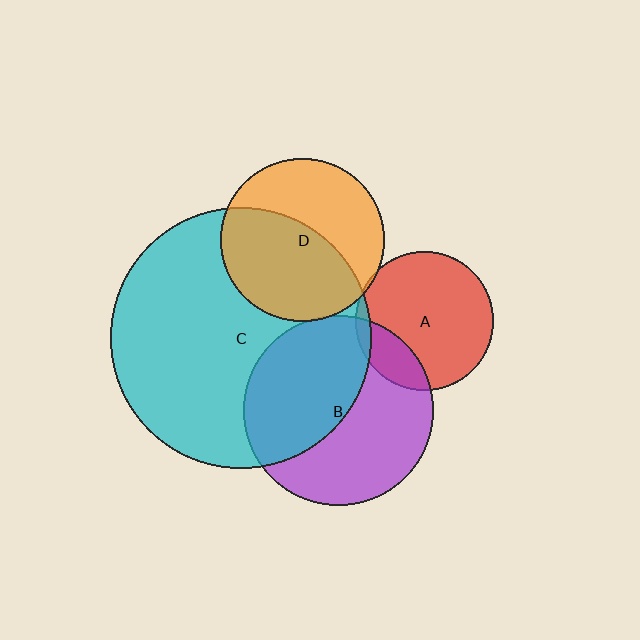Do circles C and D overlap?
Yes.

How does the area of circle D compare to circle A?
Approximately 1.4 times.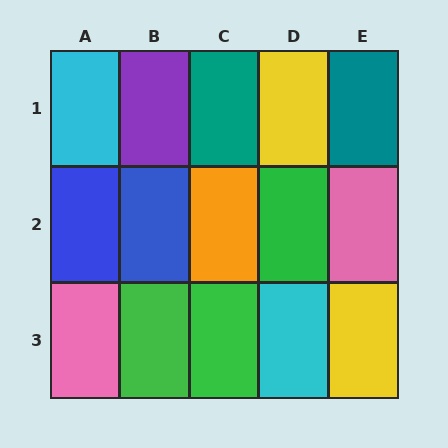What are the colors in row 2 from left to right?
Blue, blue, orange, green, pink.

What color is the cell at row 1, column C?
Teal.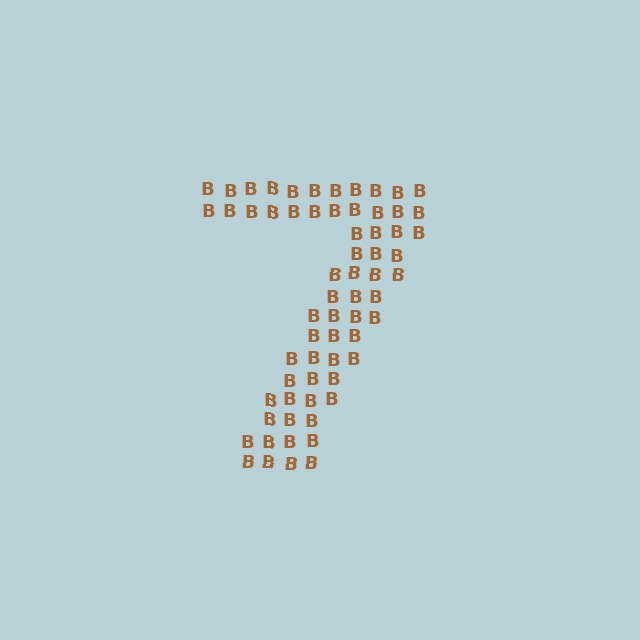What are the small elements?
The small elements are letter B's.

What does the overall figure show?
The overall figure shows the digit 7.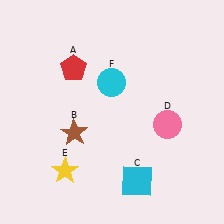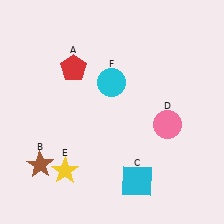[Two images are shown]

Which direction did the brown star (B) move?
The brown star (B) moved left.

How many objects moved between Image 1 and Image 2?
1 object moved between the two images.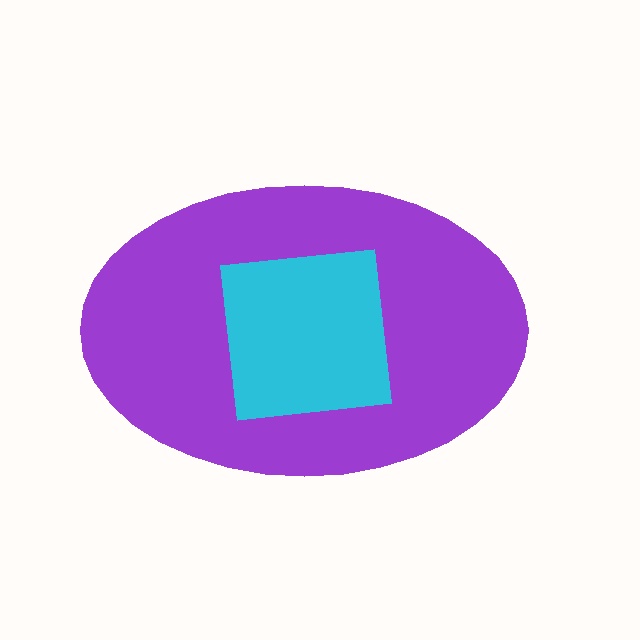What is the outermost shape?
The purple ellipse.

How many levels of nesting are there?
2.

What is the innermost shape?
The cyan square.